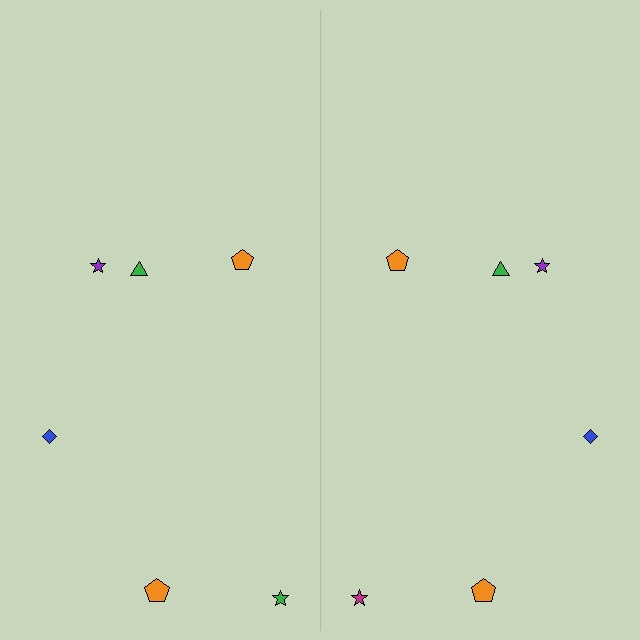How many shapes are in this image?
There are 12 shapes in this image.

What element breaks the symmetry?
The magenta star on the right side breaks the symmetry — its mirror counterpart is green.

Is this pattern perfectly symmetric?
No, the pattern is not perfectly symmetric. The magenta star on the right side breaks the symmetry — its mirror counterpart is green.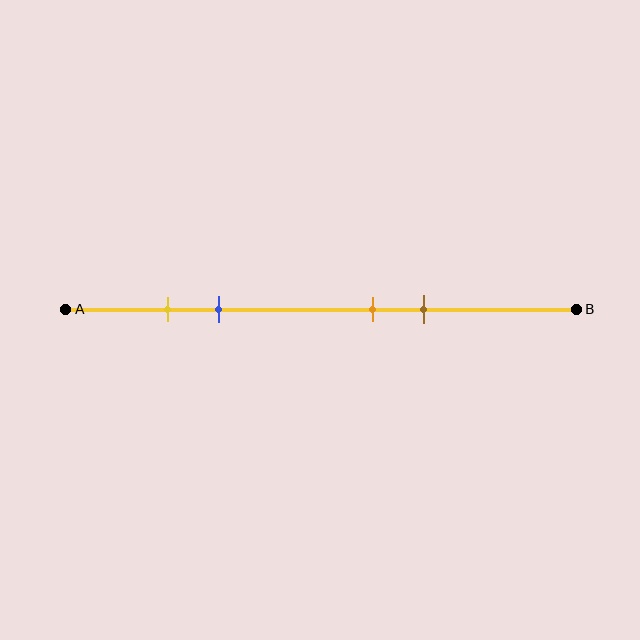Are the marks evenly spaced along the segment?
No, the marks are not evenly spaced.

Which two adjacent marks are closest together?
The yellow and blue marks are the closest adjacent pair.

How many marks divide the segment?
There are 4 marks dividing the segment.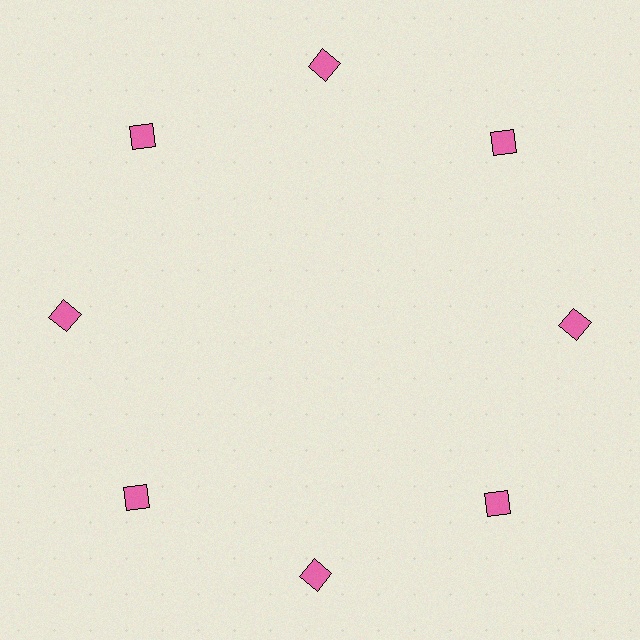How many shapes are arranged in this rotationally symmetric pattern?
There are 8 shapes, arranged in 8 groups of 1.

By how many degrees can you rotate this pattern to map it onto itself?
The pattern maps onto itself every 45 degrees of rotation.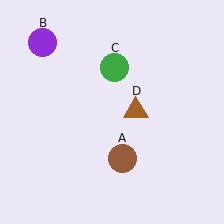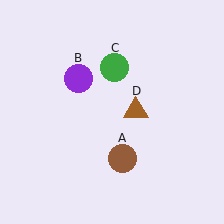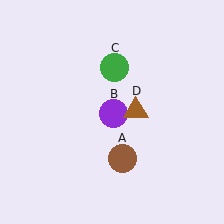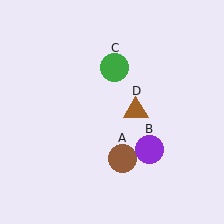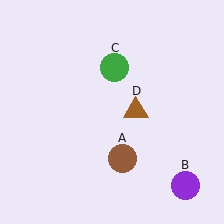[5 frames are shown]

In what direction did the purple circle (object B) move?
The purple circle (object B) moved down and to the right.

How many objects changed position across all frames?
1 object changed position: purple circle (object B).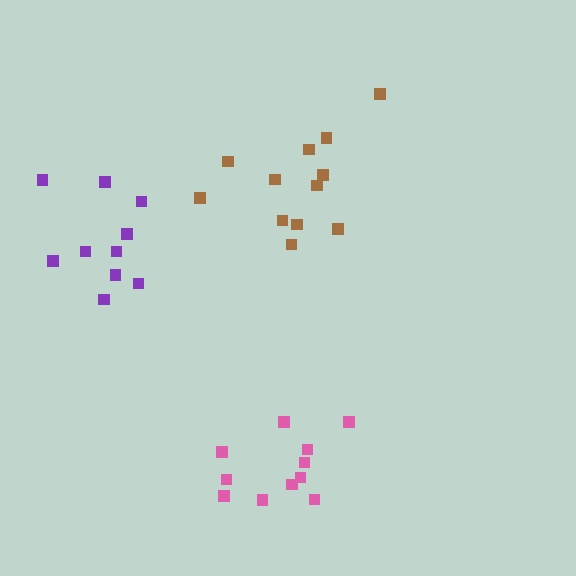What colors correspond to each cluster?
The clusters are colored: brown, purple, pink.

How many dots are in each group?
Group 1: 12 dots, Group 2: 10 dots, Group 3: 11 dots (33 total).